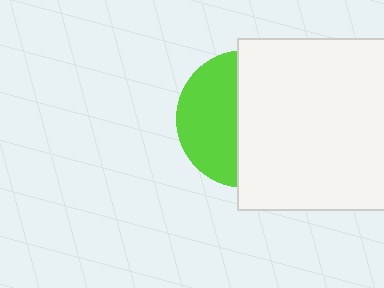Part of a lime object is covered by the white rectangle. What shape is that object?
It is a circle.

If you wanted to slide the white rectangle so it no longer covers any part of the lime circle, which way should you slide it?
Slide it right — that is the most direct way to separate the two shapes.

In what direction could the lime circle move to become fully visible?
The lime circle could move left. That would shift it out from behind the white rectangle entirely.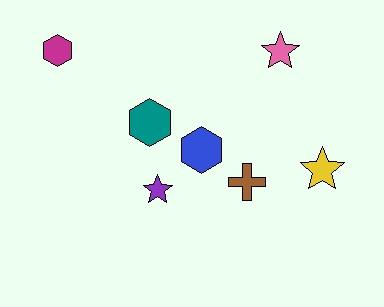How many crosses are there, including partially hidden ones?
There is 1 cross.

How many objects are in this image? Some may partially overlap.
There are 7 objects.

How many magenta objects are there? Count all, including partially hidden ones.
There is 1 magenta object.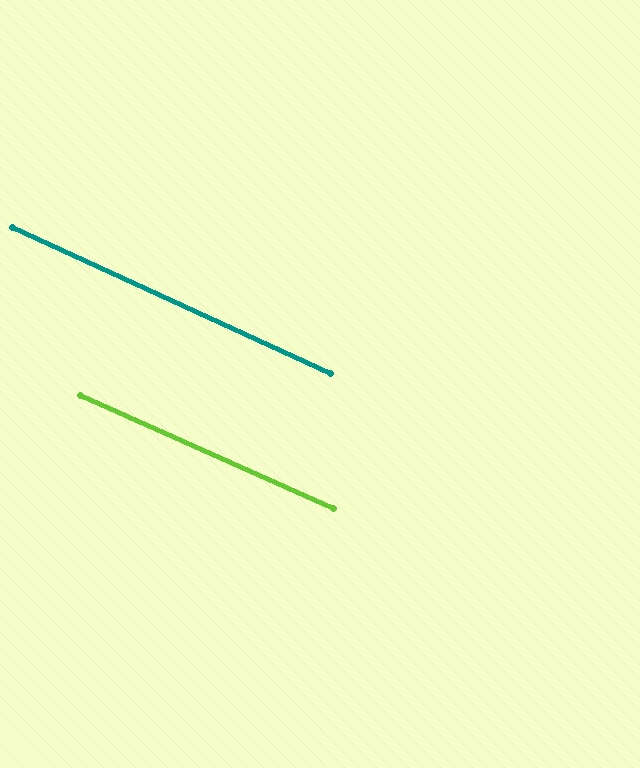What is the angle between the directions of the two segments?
Approximately 0 degrees.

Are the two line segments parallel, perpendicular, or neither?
Parallel — their directions differ by only 0.5°.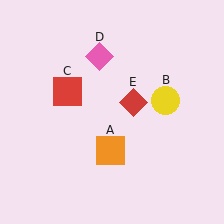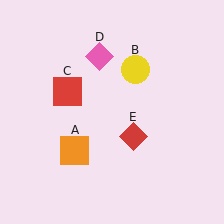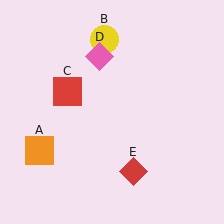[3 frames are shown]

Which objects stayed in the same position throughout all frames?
Red square (object C) and pink diamond (object D) remained stationary.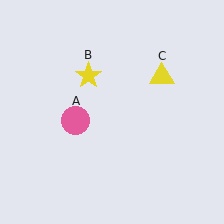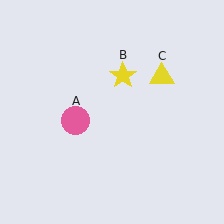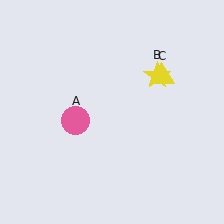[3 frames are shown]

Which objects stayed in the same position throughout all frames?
Pink circle (object A) and yellow triangle (object C) remained stationary.